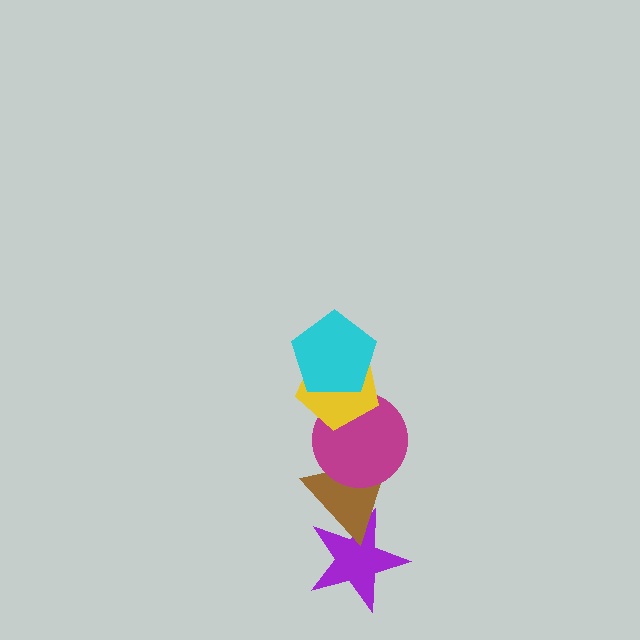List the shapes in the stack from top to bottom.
From top to bottom: the cyan pentagon, the yellow pentagon, the magenta circle, the brown triangle, the purple star.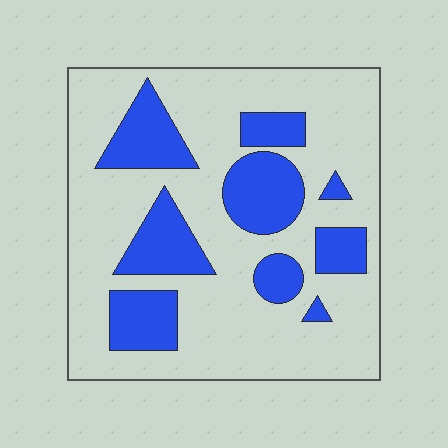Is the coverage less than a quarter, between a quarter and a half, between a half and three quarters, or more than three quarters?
Between a quarter and a half.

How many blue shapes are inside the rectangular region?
9.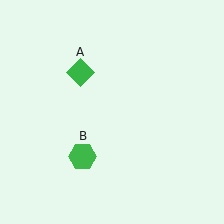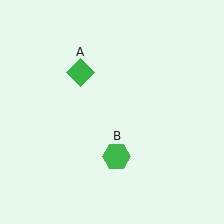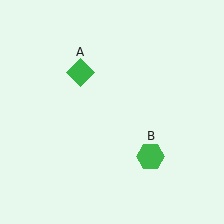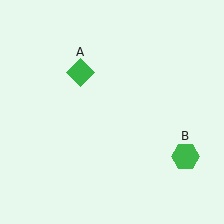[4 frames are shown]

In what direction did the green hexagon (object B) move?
The green hexagon (object B) moved right.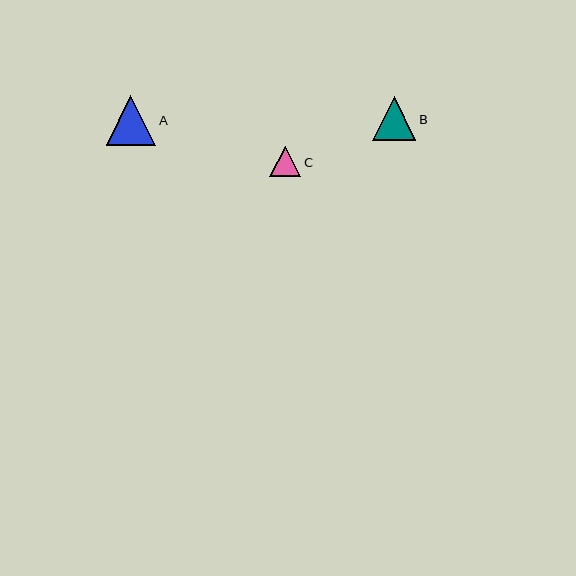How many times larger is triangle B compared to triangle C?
Triangle B is approximately 1.4 times the size of triangle C.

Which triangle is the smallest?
Triangle C is the smallest with a size of approximately 31 pixels.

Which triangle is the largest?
Triangle A is the largest with a size of approximately 49 pixels.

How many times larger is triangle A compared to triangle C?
Triangle A is approximately 1.6 times the size of triangle C.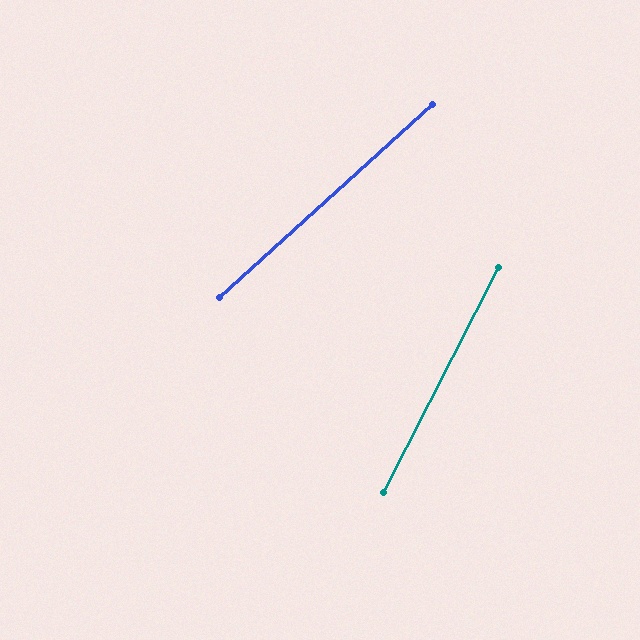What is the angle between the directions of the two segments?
Approximately 21 degrees.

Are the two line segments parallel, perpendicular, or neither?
Neither parallel nor perpendicular — they differ by about 21°.